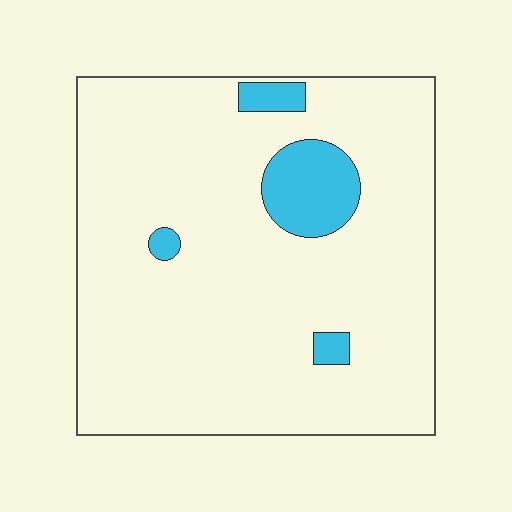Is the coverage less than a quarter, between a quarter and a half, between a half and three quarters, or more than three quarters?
Less than a quarter.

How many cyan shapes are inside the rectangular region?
4.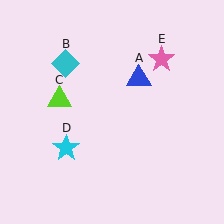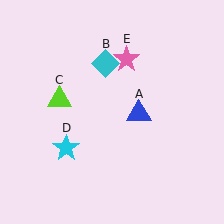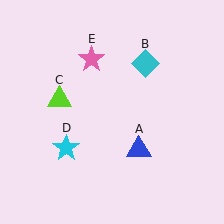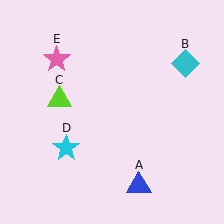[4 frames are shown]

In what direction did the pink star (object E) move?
The pink star (object E) moved left.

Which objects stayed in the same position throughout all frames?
Lime triangle (object C) and cyan star (object D) remained stationary.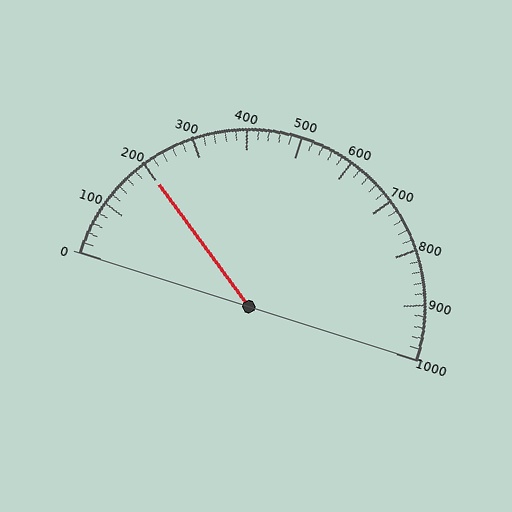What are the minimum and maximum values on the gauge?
The gauge ranges from 0 to 1000.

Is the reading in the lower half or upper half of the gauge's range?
The reading is in the lower half of the range (0 to 1000).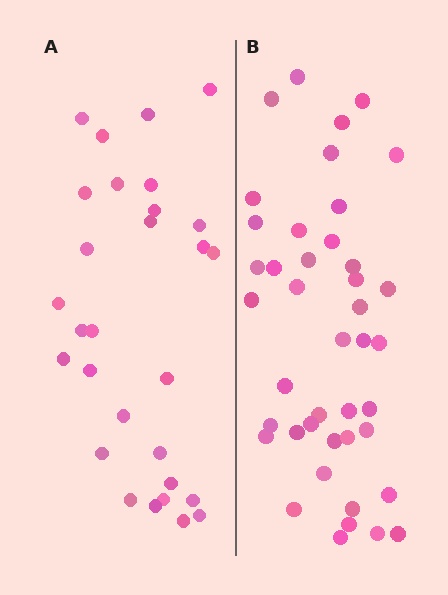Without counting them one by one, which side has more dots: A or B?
Region B (the right region) has more dots.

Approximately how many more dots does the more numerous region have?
Region B has approximately 15 more dots than region A.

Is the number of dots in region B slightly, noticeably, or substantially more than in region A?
Region B has noticeably more, but not dramatically so. The ratio is roughly 1.4 to 1.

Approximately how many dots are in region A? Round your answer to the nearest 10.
About 30 dots. (The exact count is 29, which rounds to 30.)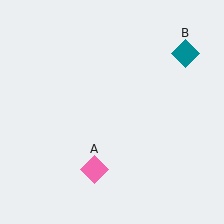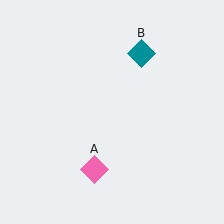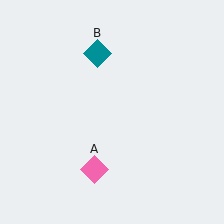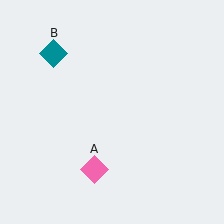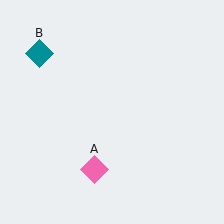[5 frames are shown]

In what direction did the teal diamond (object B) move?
The teal diamond (object B) moved left.